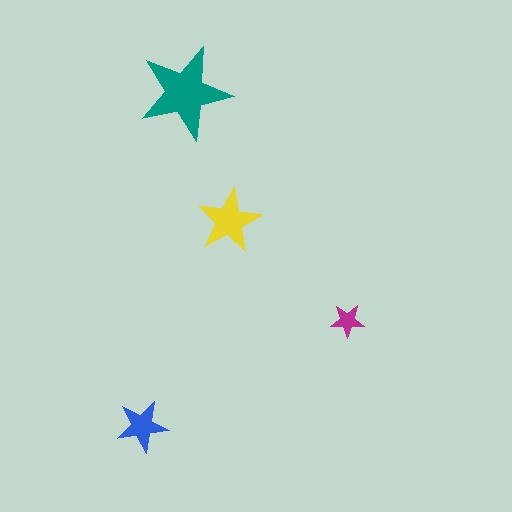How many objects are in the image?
There are 4 objects in the image.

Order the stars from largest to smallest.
the teal one, the yellow one, the blue one, the magenta one.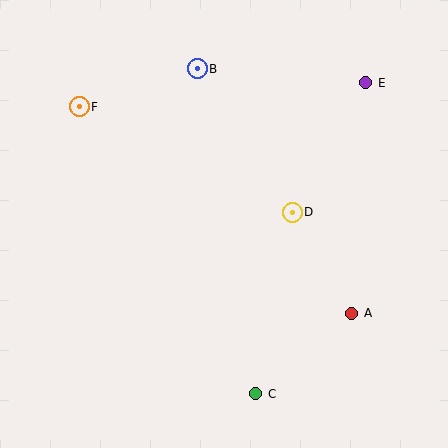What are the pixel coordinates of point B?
Point B is at (197, 69).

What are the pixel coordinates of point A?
Point A is at (352, 313).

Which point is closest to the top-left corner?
Point F is closest to the top-left corner.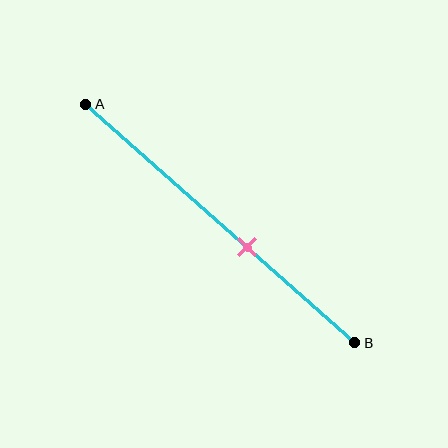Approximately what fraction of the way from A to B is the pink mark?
The pink mark is approximately 60% of the way from A to B.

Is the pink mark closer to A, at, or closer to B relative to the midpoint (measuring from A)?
The pink mark is closer to point B than the midpoint of segment AB.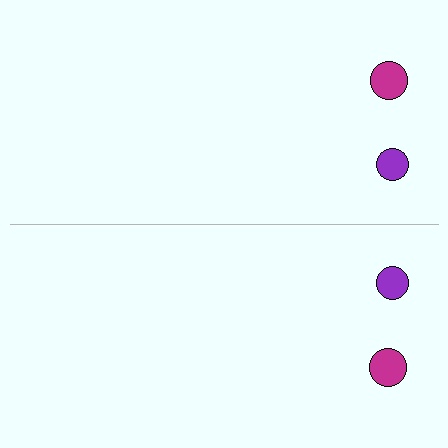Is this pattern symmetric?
Yes, this pattern has bilateral (reflection) symmetry.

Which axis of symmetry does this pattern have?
The pattern has a horizontal axis of symmetry running through the center of the image.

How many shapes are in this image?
There are 4 shapes in this image.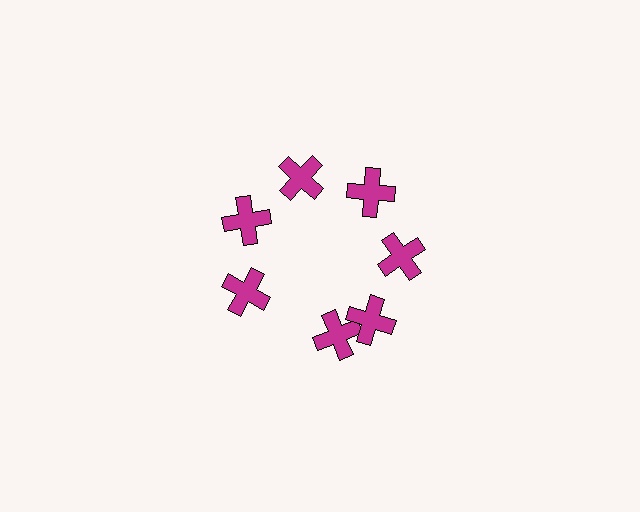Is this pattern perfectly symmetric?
No. The 7 magenta crosses are arranged in a ring, but one element near the 6 o'clock position is rotated out of alignment along the ring, breaking the 7-fold rotational symmetry.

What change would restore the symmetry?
The symmetry would be restored by rotating it back into even spacing with its neighbors so that all 7 crosses sit at equal angles and equal distance from the center.